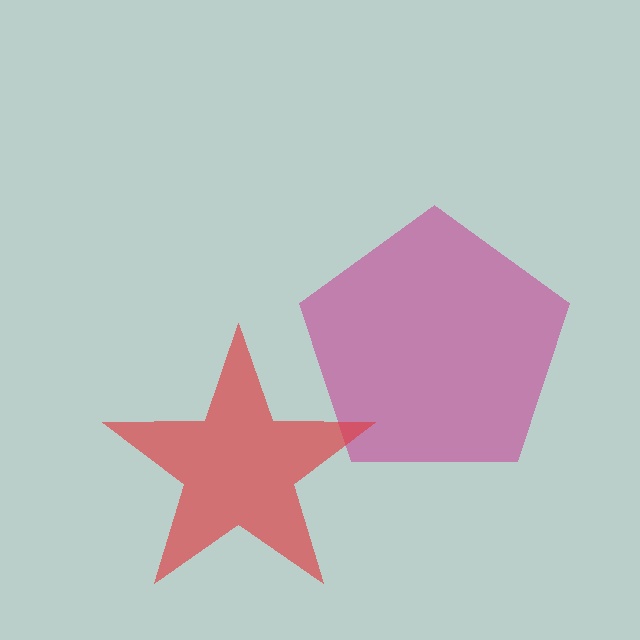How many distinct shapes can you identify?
There are 2 distinct shapes: a magenta pentagon, a red star.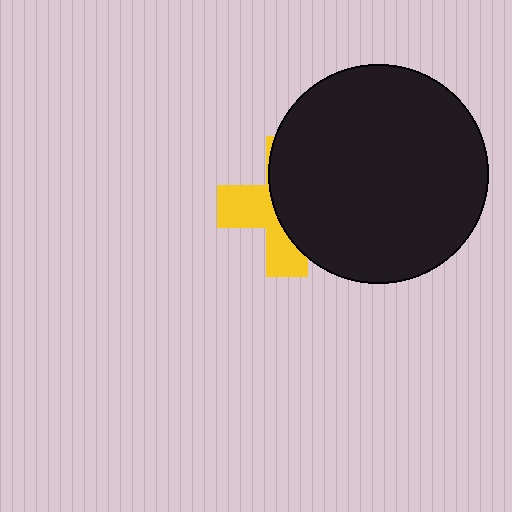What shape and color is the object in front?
The object in front is a black circle.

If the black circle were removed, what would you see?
You would see the complete yellow cross.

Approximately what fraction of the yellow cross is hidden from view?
Roughly 58% of the yellow cross is hidden behind the black circle.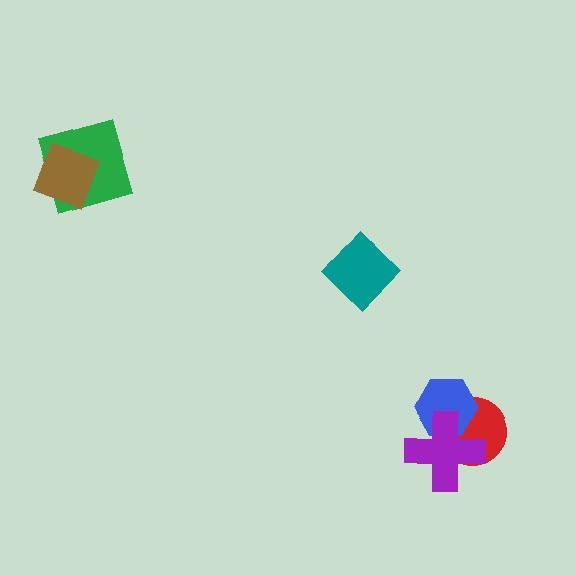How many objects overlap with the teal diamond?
0 objects overlap with the teal diamond.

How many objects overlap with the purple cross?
2 objects overlap with the purple cross.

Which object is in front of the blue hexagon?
The purple cross is in front of the blue hexagon.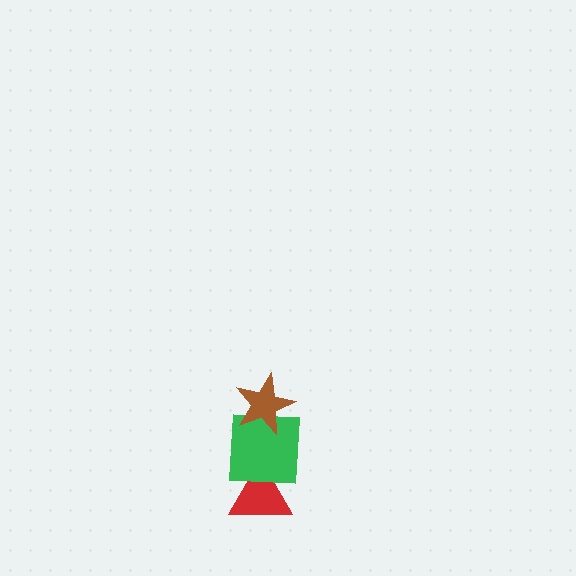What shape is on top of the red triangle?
The green square is on top of the red triangle.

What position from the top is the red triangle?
The red triangle is 3rd from the top.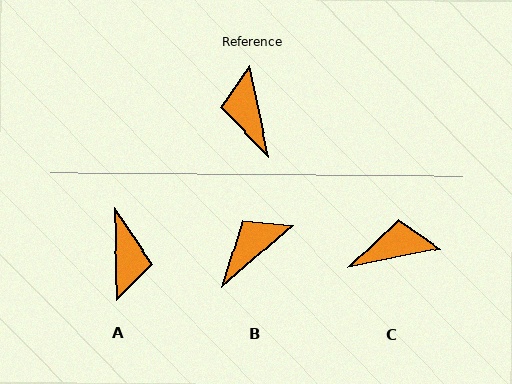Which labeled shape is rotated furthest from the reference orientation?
A, about 169 degrees away.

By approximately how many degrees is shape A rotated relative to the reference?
Approximately 169 degrees counter-clockwise.